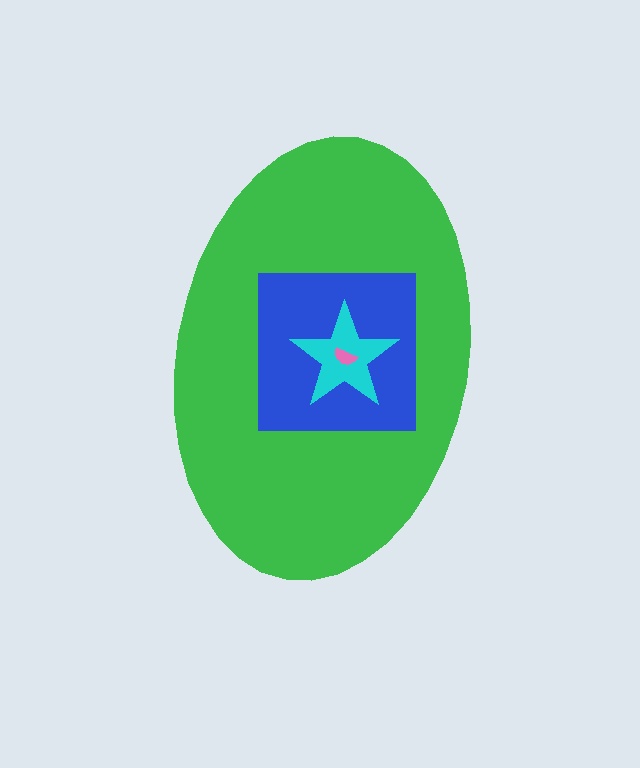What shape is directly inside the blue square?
The cyan star.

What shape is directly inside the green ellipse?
The blue square.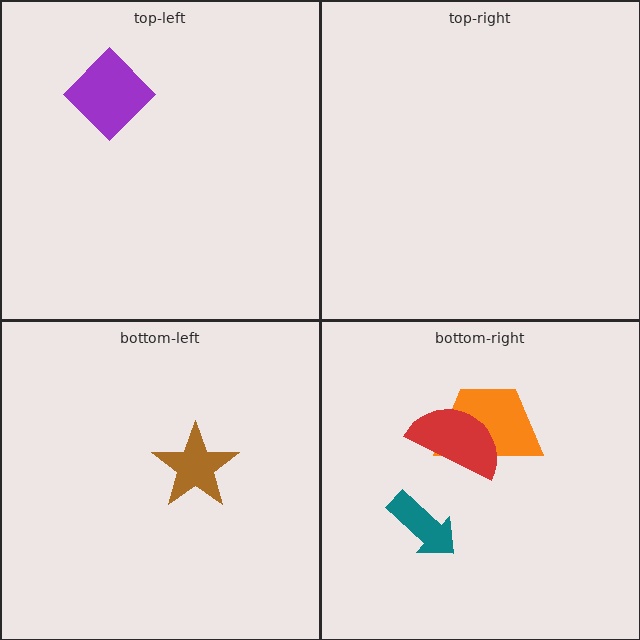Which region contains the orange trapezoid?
The bottom-right region.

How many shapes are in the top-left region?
1.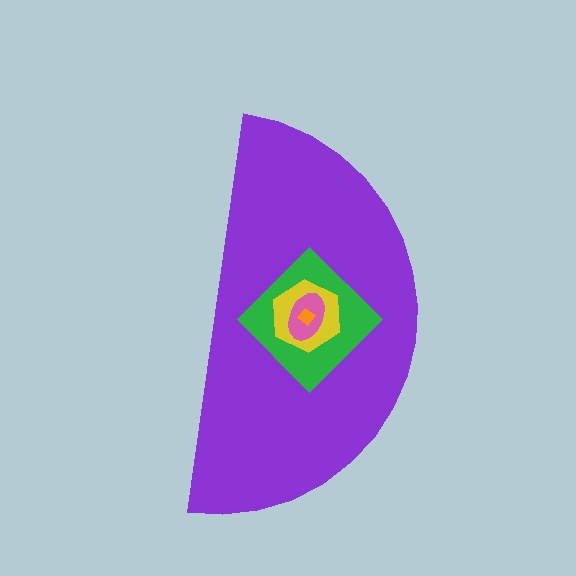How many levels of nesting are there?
5.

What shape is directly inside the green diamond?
The yellow hexagon.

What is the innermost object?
The orange diamond.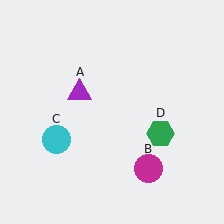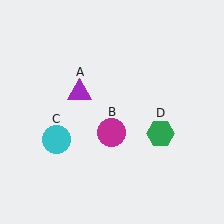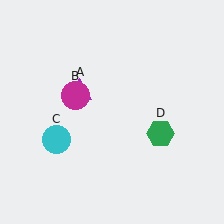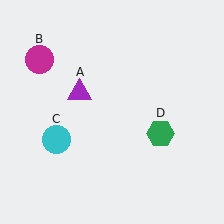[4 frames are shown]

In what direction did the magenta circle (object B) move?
The magenta circle (object B) moved up and to the left.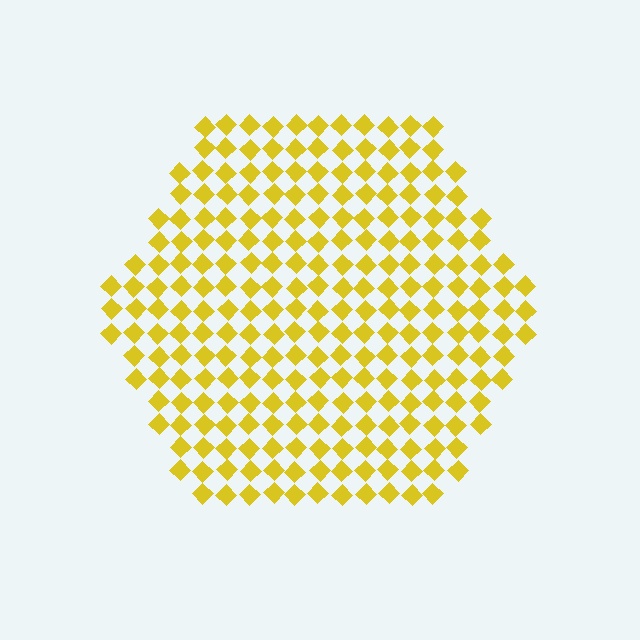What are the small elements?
The small elements are diamonds.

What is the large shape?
The large shape is a hexagon.